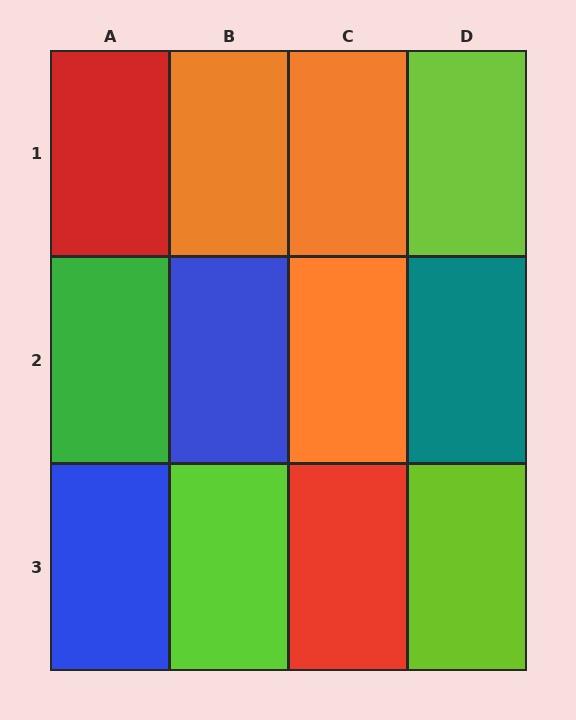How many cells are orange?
3 cells are orange.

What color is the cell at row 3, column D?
Lime.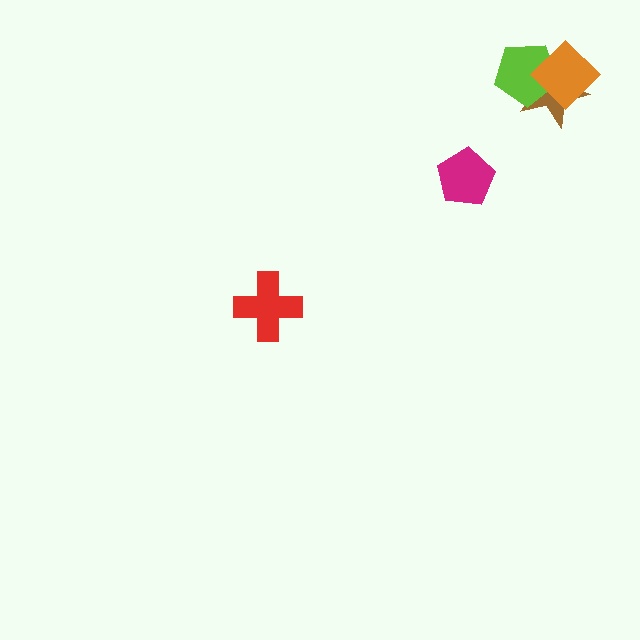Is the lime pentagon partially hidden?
Yes, it is partially covered by another shape.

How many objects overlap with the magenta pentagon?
0 objects overlap with the magenta pentagon.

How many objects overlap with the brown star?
2 objects overlap with the brown star.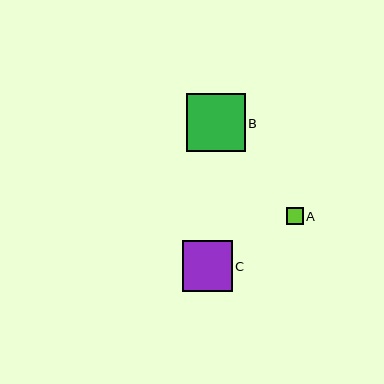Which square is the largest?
Square B is the largest with a size of approximately 58 pixels.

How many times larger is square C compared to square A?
Square C is approximately 2.9 times the size of square A.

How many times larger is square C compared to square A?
Square C is approximately 2.9 times the size of square A.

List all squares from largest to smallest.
From largest to smallest: B, C, A.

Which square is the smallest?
Square A is the smallest with a size of approximately 17 pixels.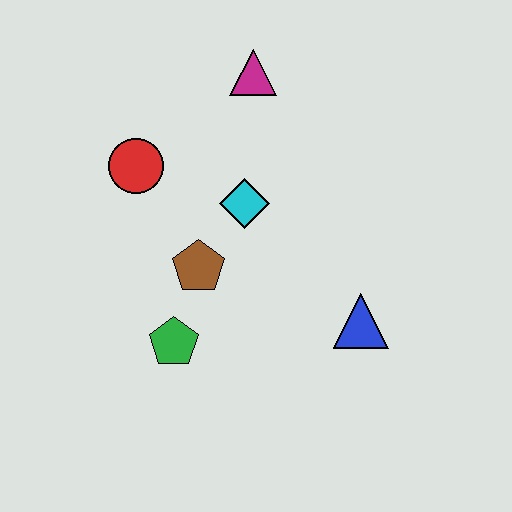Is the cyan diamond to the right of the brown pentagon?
Yes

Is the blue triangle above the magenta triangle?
No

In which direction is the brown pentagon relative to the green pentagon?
The brown pentagon is above the green pentagon.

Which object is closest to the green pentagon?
The brown pentagon is closest to the green pentagon.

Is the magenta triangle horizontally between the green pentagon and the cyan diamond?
No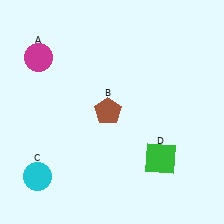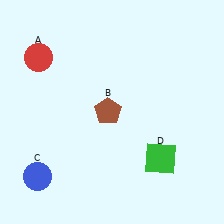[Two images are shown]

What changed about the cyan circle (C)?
In Image 1, C is cyan. In Image 2, it changed to blue.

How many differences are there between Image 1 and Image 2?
There are 2 differences between the two images.